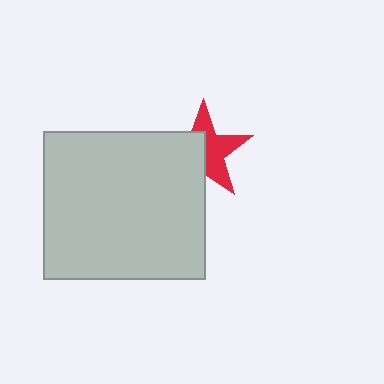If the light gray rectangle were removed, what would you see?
You would see the complete red star.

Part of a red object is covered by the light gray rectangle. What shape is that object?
It is a star.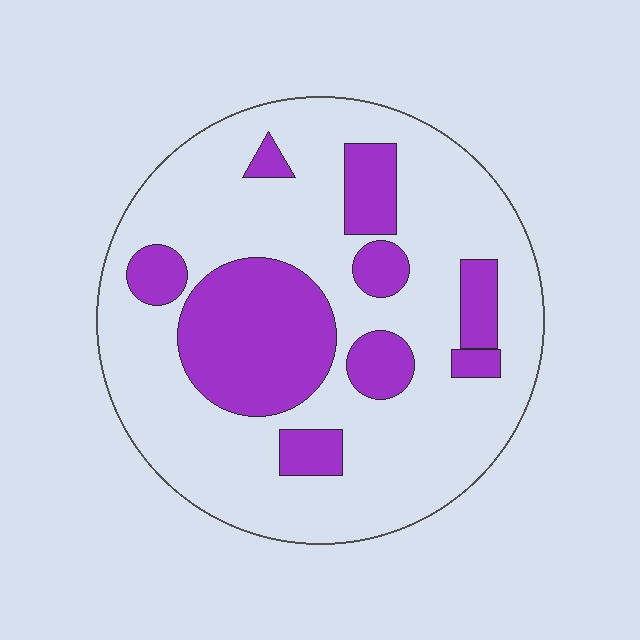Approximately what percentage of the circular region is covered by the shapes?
Approximately 30%.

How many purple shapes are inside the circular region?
9.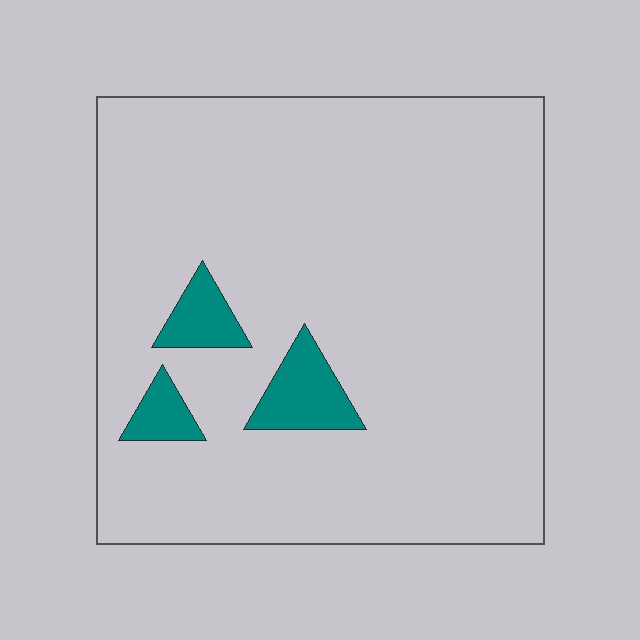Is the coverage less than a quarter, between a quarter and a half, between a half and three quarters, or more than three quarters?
Less than a quarter.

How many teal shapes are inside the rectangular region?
3.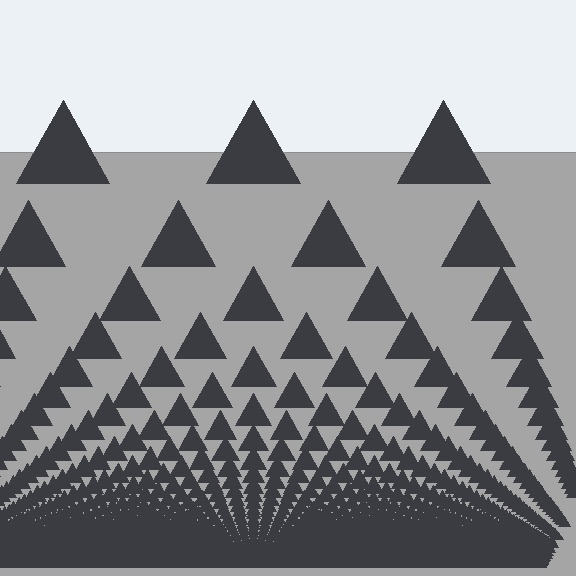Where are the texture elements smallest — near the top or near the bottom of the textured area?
Near the bottom.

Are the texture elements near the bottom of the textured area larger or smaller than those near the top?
Smaller. The gradient is inverted — elements near the bottom are smaller and denser.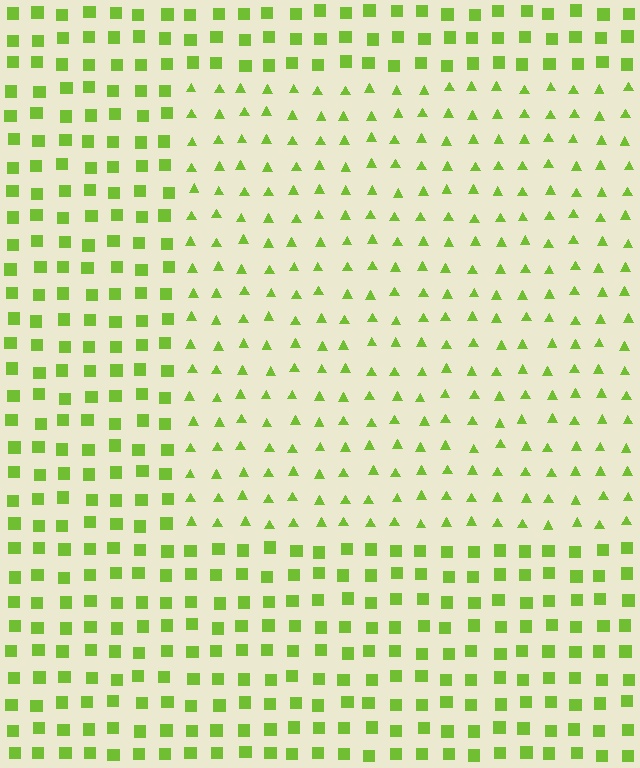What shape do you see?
I see a rectangle.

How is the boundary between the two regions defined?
The boundary is defined by a change in element shape: triangles inside vs. squares outside. All elements share the same color and spacing.